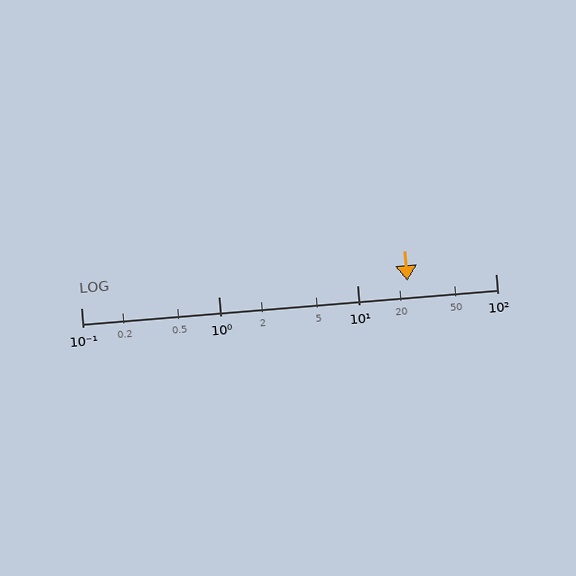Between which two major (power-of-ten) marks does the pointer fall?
The pointer is between 10 and 100.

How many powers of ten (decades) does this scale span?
The scale spans 3 decades, from 0.1 to 100.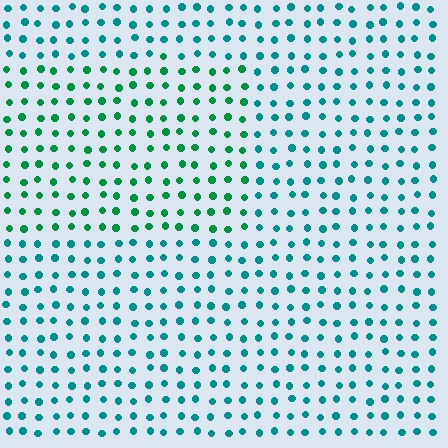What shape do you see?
I see a rectangle.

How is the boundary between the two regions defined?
The boundary is defined purely by a slight shift in hue (about 30 degrees). Spacing, size, and orientation are identical on both sides.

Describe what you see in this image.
The image is filled with small teal elements in a uniform arrangement. A rectangle-shaped region is visible where the elements are tinted to a slightly different hue, forming a subtle color boundary.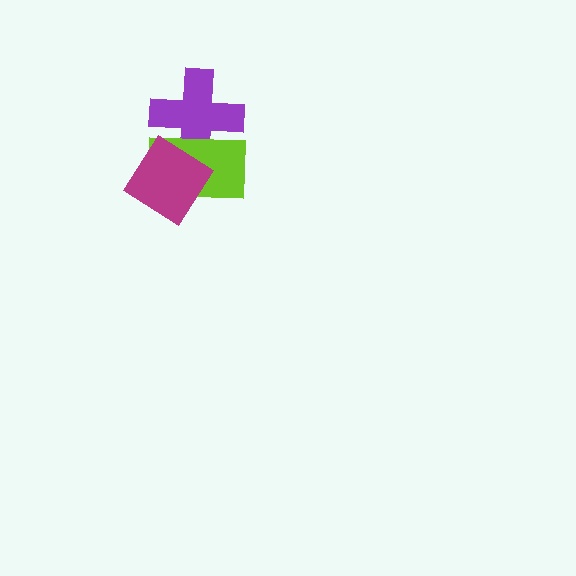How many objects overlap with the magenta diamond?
2 objects overlap with the magenta diamond.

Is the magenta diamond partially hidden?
No, no other shape covers it.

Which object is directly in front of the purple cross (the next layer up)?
The lime rectangle is directly in front of the purple cross.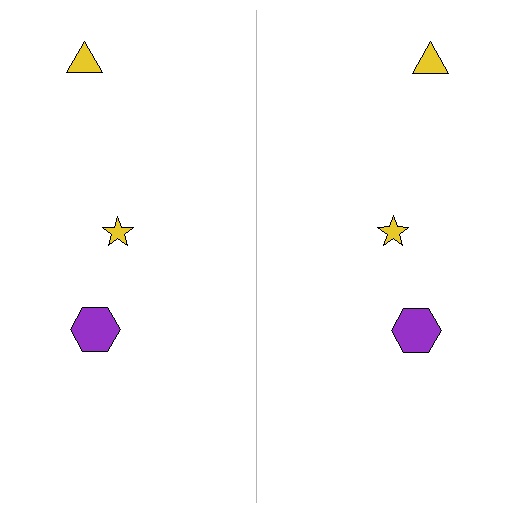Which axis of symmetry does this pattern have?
The pattern has a vertical axis of symmetry running through the center of the image.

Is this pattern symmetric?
Yes, this pattern has bilateral (reflection) symmetry.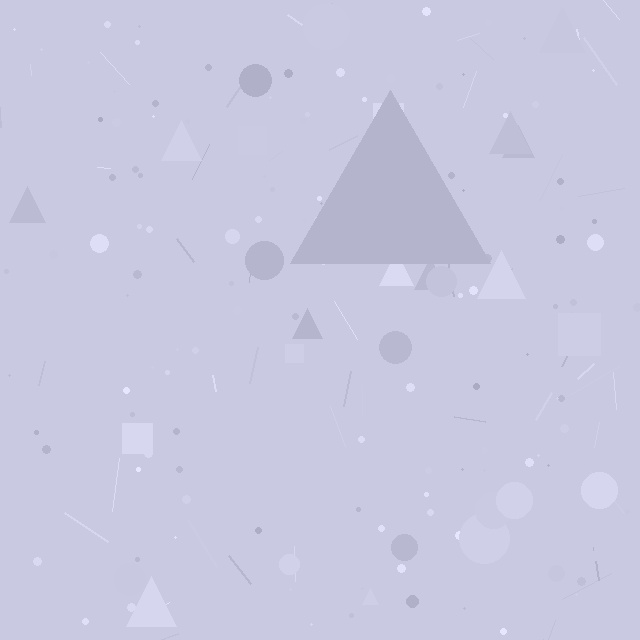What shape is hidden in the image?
A triangle is hidden in the image.